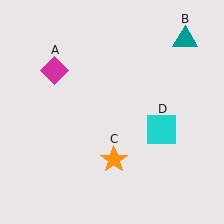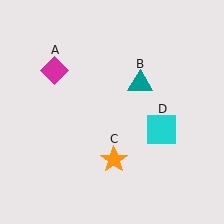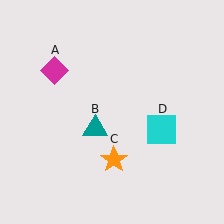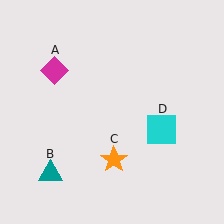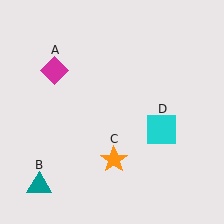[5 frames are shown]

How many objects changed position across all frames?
1 object changed position: teal triangle (object B).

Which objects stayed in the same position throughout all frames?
Magenta diamond (object A) and orange star (object C) and cyan square (object D) remained stationary.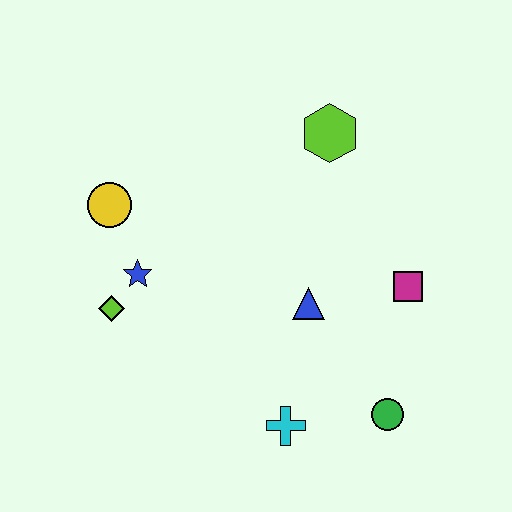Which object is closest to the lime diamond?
The blue star is closest to the lime diamond.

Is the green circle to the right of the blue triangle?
Yes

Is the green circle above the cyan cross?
Yes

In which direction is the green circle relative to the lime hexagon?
The green circle is below the lime hexagon.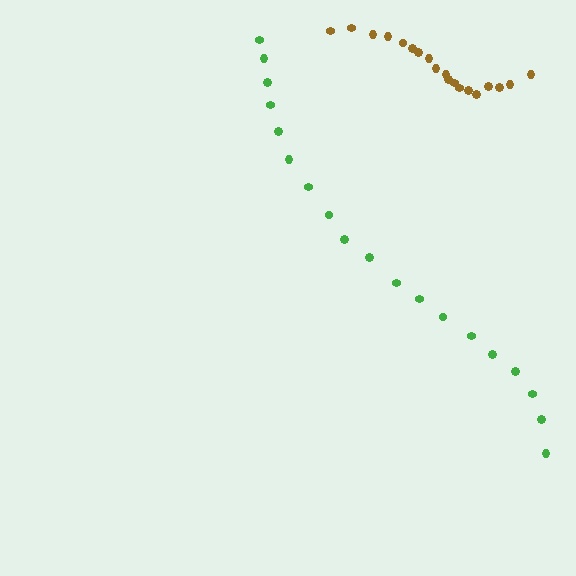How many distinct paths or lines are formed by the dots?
There are 2 distinct paths.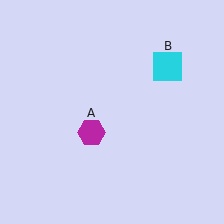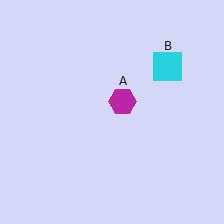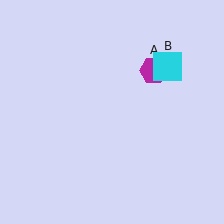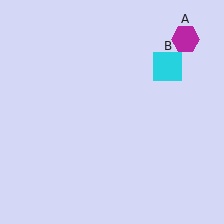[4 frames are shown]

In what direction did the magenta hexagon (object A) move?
The magenta hexagon (object A) moved up and to the right.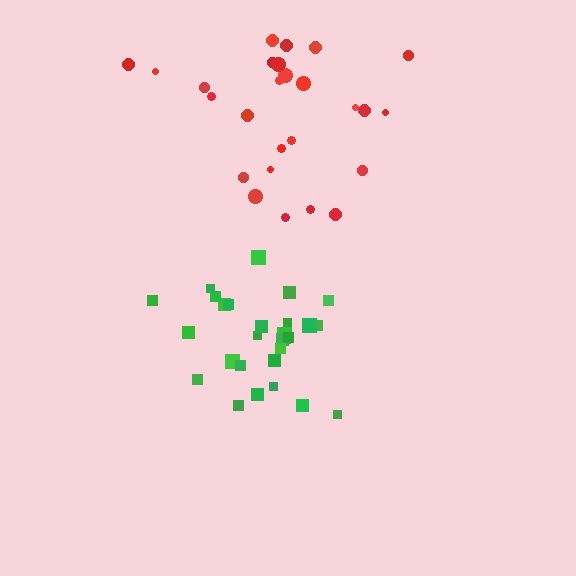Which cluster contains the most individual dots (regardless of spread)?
Green (28).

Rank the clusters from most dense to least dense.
green, red.